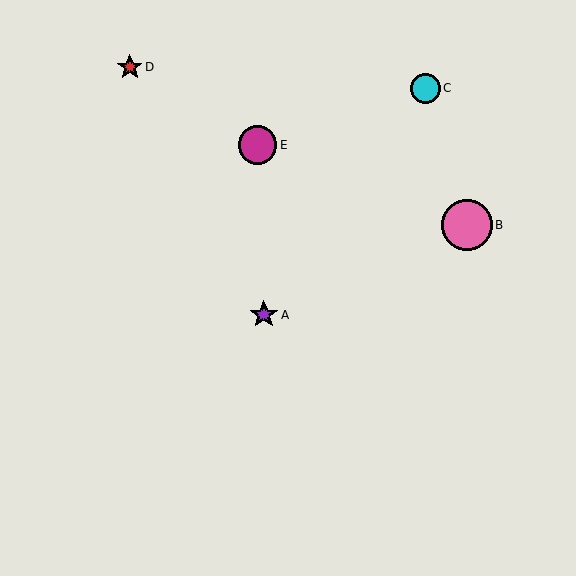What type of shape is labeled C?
Shape C is a cyan circle.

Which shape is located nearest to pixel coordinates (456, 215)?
The pink circle (labeled B) at (467, 225) is nearest to that location.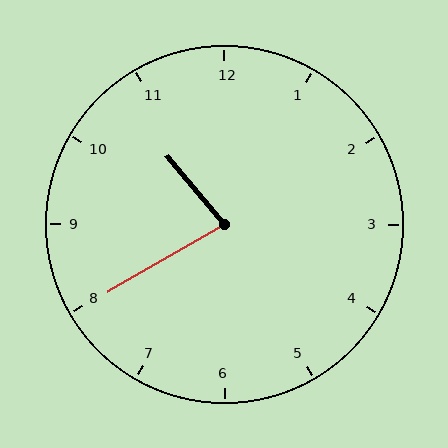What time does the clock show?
10:40.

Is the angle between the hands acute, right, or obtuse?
It is acute.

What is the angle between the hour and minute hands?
Approximately 80 degrees.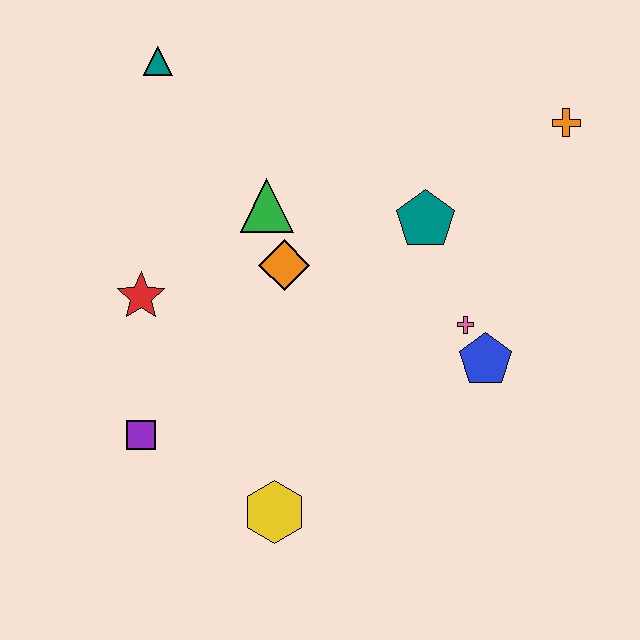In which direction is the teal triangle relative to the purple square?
The teal triangle is above the purple square.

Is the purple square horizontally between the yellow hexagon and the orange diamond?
No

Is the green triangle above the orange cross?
No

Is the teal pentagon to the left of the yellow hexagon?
No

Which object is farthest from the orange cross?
The purple square is farthest from the orange cross.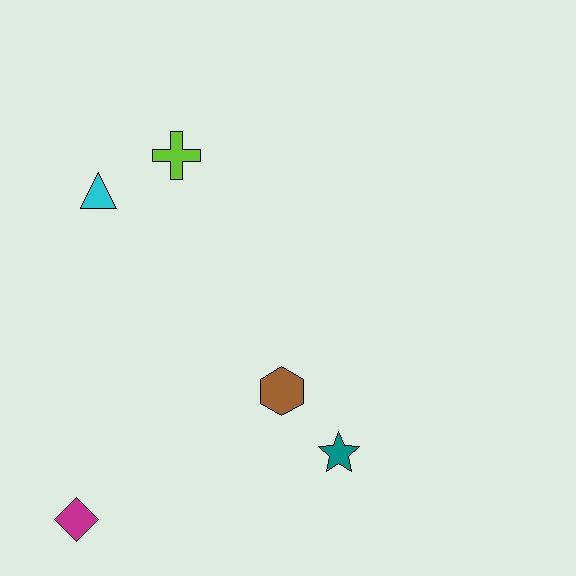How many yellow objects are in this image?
There are no yellow objects.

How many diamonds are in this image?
There is 1 diamond.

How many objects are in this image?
There are 5 objects.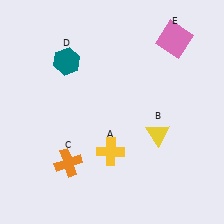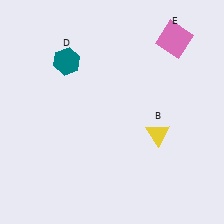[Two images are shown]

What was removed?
The yellow cross (A), the orange cross (C) were removed in Image 2.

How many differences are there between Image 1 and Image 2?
There are 2 differences between the two images.